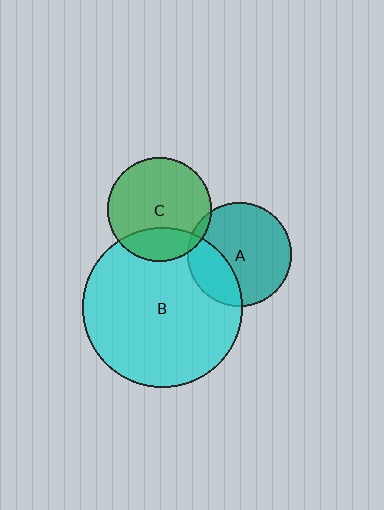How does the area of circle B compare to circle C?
Approximately 2.3 times.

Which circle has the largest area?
Circle B (cyan).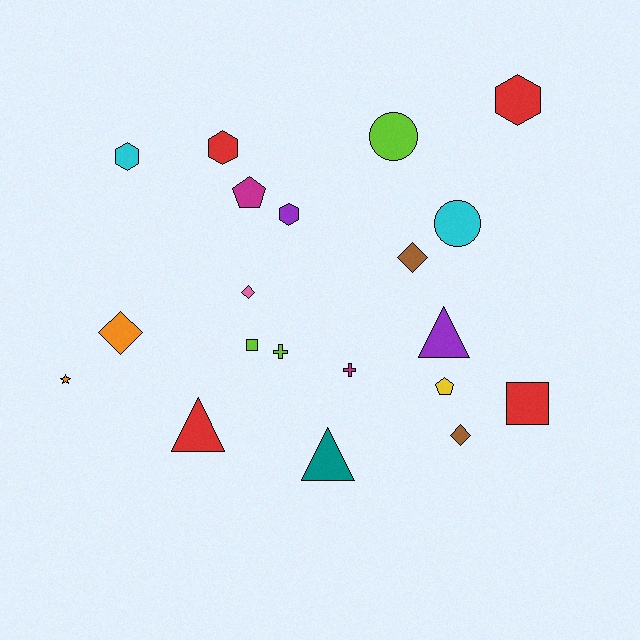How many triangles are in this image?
There are 3 triangles.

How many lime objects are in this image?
There are 3 lime objects.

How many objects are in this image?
There are 20 objects.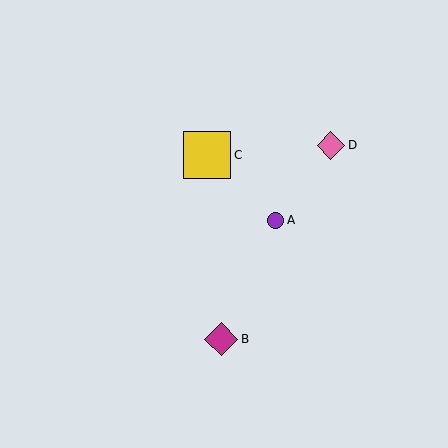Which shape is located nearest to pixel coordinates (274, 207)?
The purple circle (labeled A) at (276, 220) is nearest to that location.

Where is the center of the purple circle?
The center of the purple circle is at (276, 220).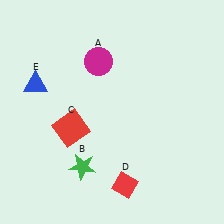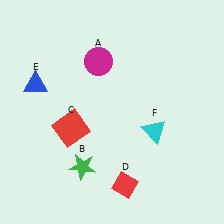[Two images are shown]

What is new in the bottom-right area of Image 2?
A cyan triangle (F) was added in the bottom-right area of Image 2.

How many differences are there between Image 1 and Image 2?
There is 1 difference between the two images.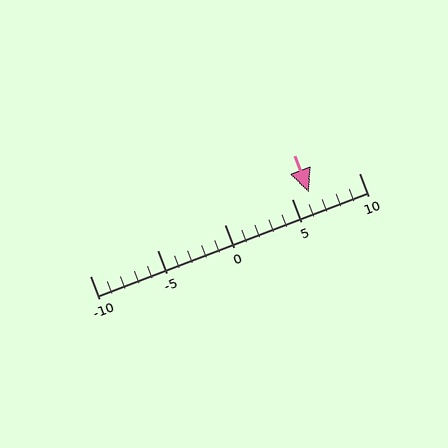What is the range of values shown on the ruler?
The ruler shows values from -10 to 10.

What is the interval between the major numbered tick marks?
The major tick marks are spaced 5 units apart.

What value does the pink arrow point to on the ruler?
The pink arrow points to approximately 6.